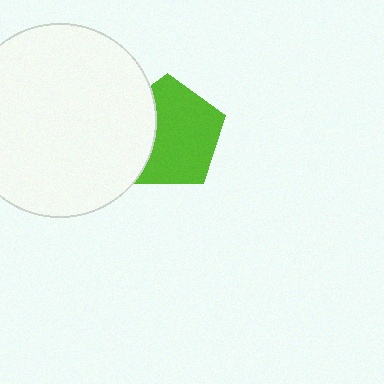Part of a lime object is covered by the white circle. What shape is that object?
It is a pentagon.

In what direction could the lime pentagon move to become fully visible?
The lime pentagon could move right. That would shift it out from behind the white circle entirely.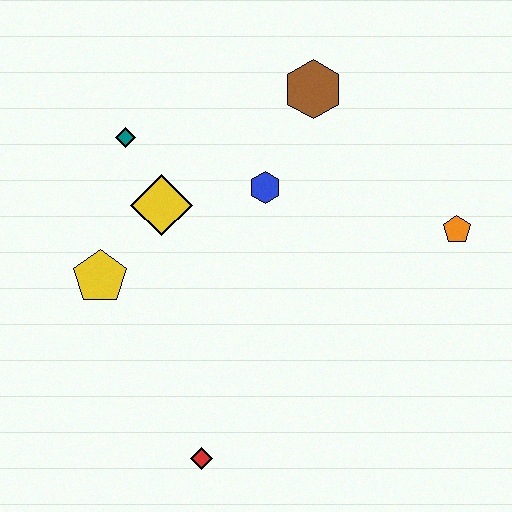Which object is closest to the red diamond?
The yellow pentagon is closest to the red diamond.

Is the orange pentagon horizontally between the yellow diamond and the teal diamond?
No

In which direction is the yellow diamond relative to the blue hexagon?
The yellow diamond is to the left of the blue hexagon.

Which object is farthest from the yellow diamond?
The orange pentagon is farthest from the yellow diamond.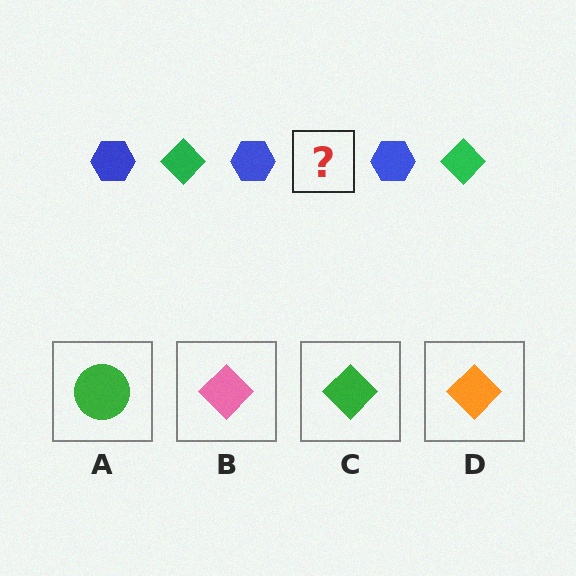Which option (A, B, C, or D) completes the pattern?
C.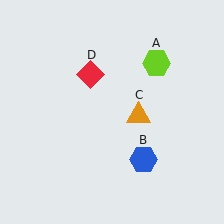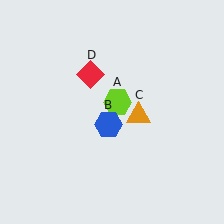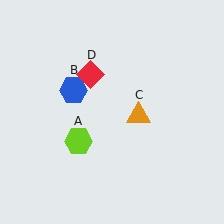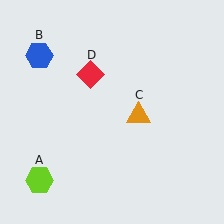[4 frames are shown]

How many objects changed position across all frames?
2 objects changed position: lime hexagon (object A), blue hexagon (object B).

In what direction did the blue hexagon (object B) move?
The blue hexagon (object B) moved up and to the left.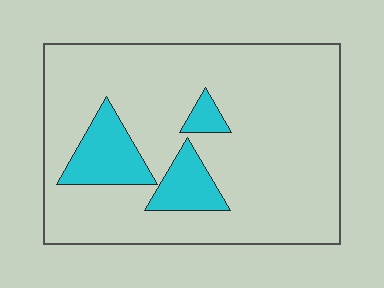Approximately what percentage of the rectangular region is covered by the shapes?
Approximately 15%.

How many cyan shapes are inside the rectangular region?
3.